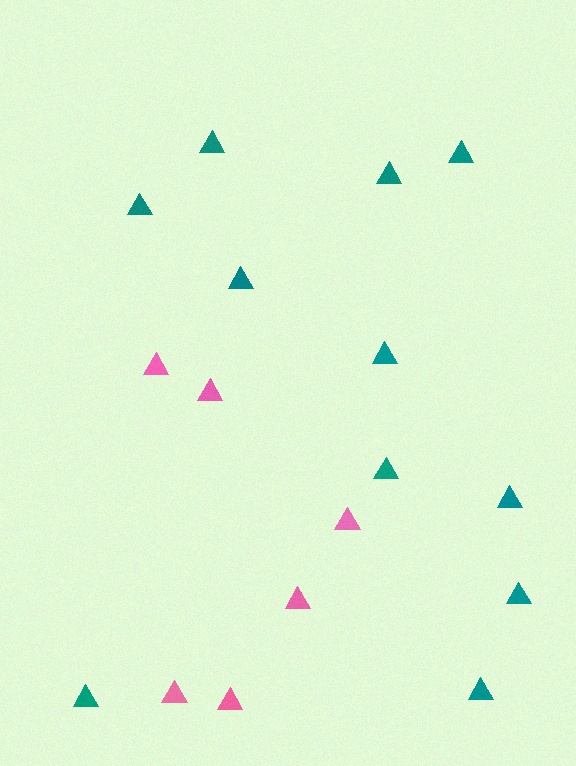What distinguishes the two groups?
There are 2 groups: one group of pink triangles (6) and one group of teal triangles (11).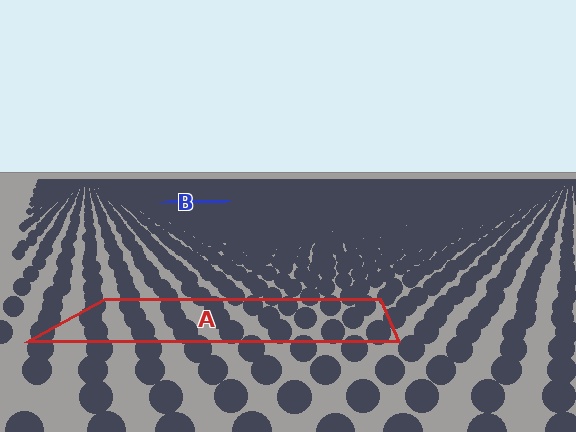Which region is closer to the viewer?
Region A is closer. The texture elements there are larger and more spread out.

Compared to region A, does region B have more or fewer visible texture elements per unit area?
Region B has more texture elements per unit area — they are packed more densely because it is farther away.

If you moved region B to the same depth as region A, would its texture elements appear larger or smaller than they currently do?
They would appear larger. At a closer depth, the same texture elements are projected at a bigger on-screen size.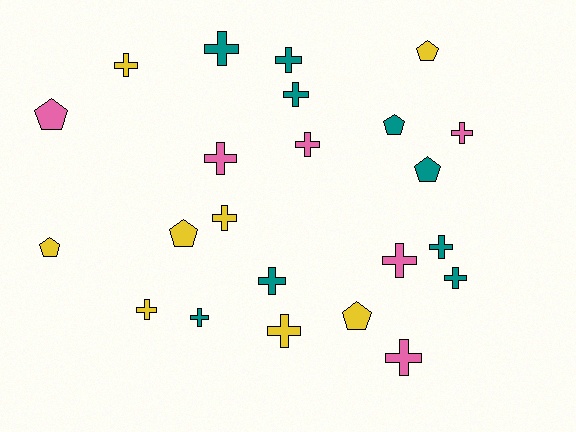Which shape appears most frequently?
Cross, with 16 objects.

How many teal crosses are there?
There are 7 teal crosses.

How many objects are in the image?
There are 23 objects.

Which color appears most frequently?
Teal, with 9 objects.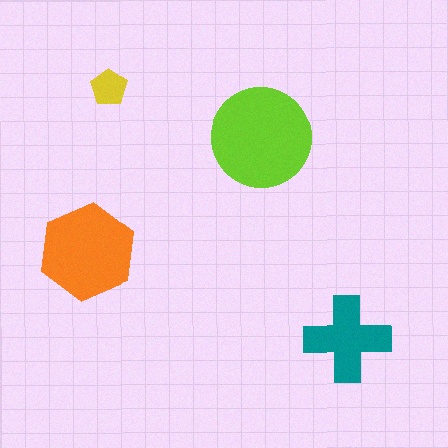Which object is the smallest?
The yellow pentagon.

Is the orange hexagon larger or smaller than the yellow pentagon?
Larger.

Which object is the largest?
The lime circle.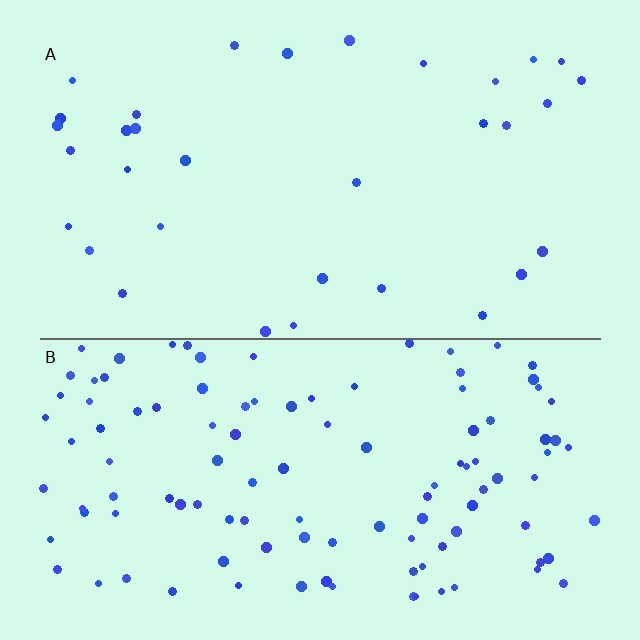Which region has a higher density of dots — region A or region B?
B (the bottom).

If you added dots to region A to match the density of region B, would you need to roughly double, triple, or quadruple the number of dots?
Approximately triple.